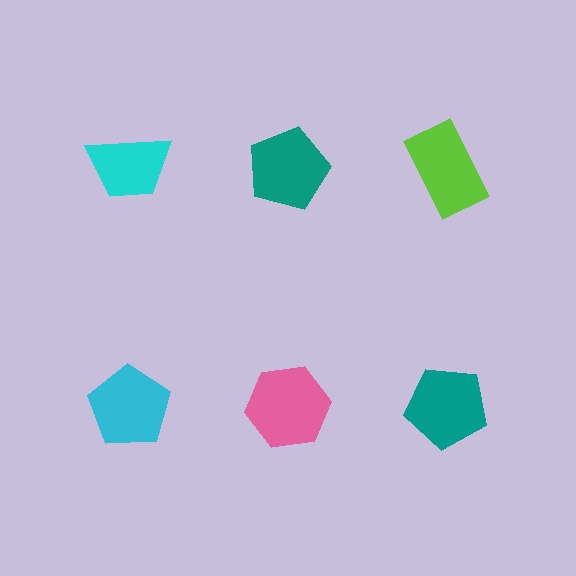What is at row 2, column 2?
A pink hexagon.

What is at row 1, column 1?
A cyan trapezoid.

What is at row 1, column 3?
A lime rectangle.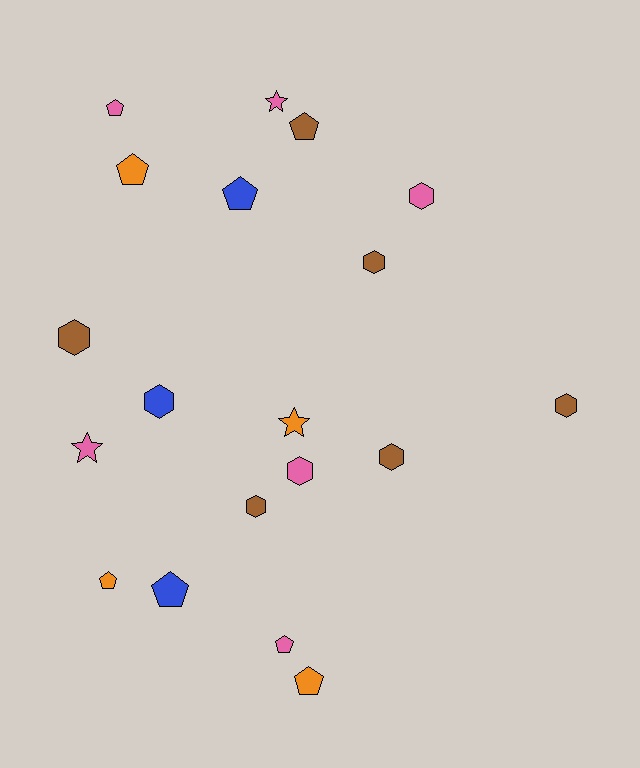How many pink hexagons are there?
There are 2 pink hexagons.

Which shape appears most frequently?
Pentagon, with 8 objects.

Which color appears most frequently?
Pink, with 6 objects.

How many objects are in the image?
There are 19 objects.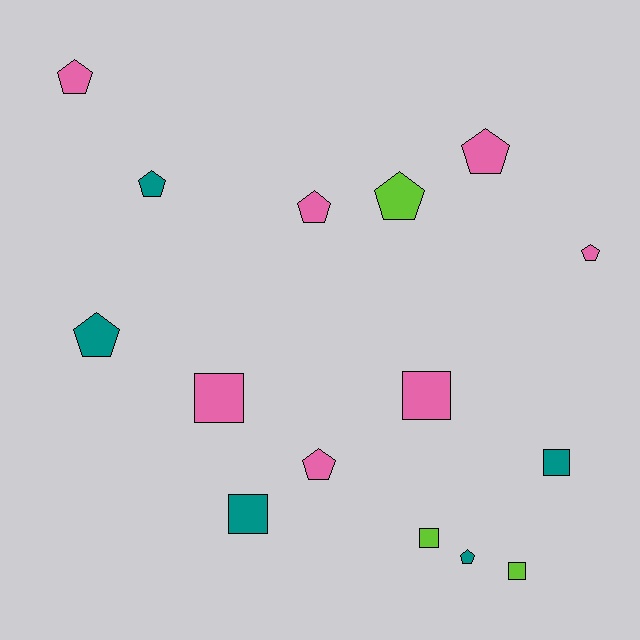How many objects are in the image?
There are 15 objects.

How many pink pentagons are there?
There are 5 pink pentagons.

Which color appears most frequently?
Pink, with 7 objects.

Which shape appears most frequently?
Pentagon, with 9 objects.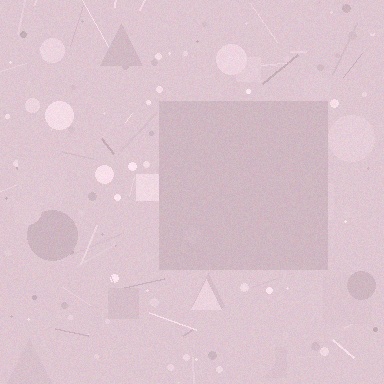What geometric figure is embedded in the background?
A square is embedded in the background.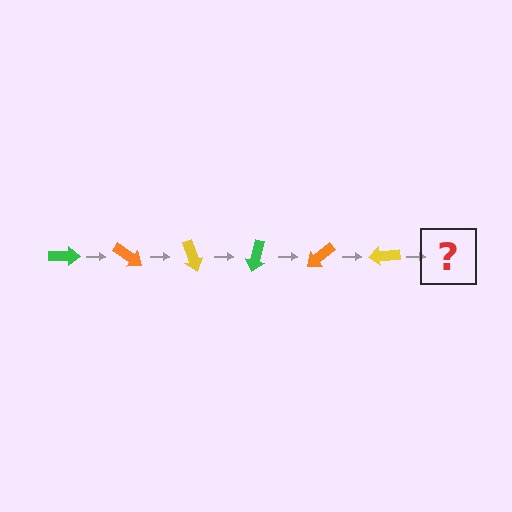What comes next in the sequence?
The next element should be a green arrow, rotated 210 degrees from the start.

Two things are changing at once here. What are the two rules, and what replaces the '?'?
The two rules are that it rotates 35 degrees each step and the color cycles through green, orange, and yellow. The '?' should be a green arrow, rotated 210 degrees from the start.